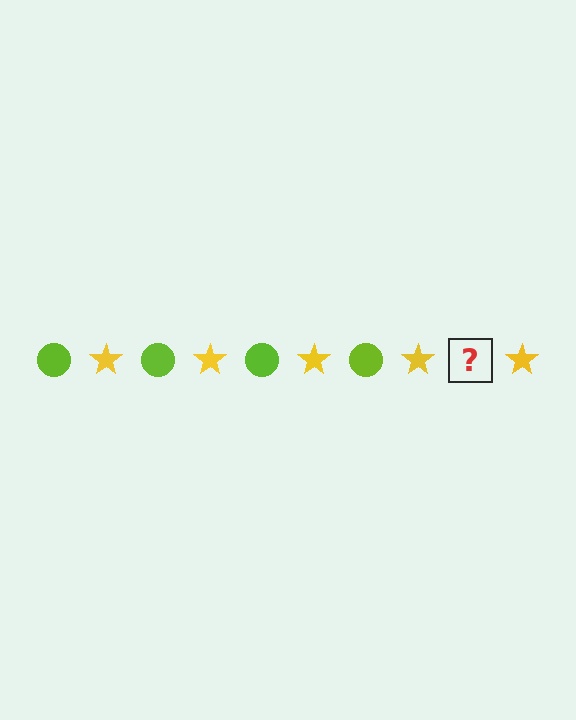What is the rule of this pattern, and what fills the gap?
The rule is that the pattern alternates between lime circle and yellow star. The gap should be filled with a lime circle.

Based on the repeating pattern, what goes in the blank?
The blank should be a lime circle.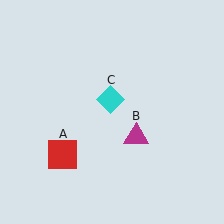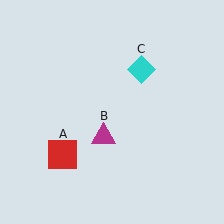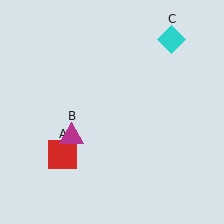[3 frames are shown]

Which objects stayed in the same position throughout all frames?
Red square (object A) remained stationary.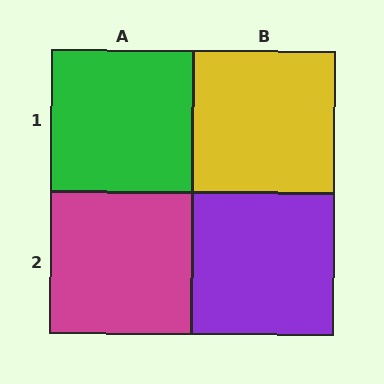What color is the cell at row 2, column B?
Purple.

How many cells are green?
1 cell is green.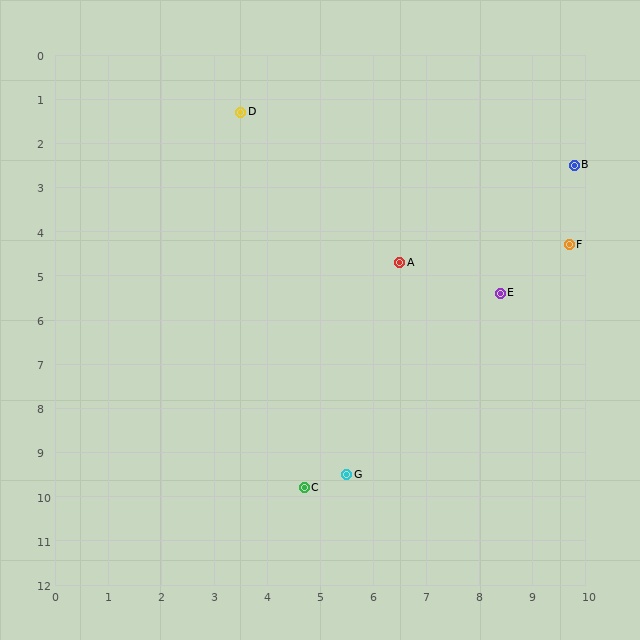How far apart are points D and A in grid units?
Points D and A are about 4.5 grid units apart.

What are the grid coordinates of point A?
Point A is at approximately (6.5, 4.7).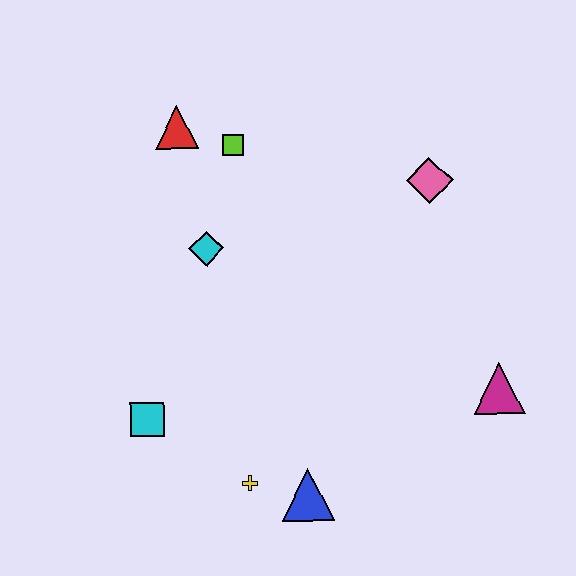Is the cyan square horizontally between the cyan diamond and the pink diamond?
No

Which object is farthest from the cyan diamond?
The magenta triangle is farthest from the cyan diamond.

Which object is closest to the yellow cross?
The blue triangle is closest to the yellow cross.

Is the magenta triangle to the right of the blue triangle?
Yes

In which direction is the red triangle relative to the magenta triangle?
The red triangle is to the left of the magenta triangle.